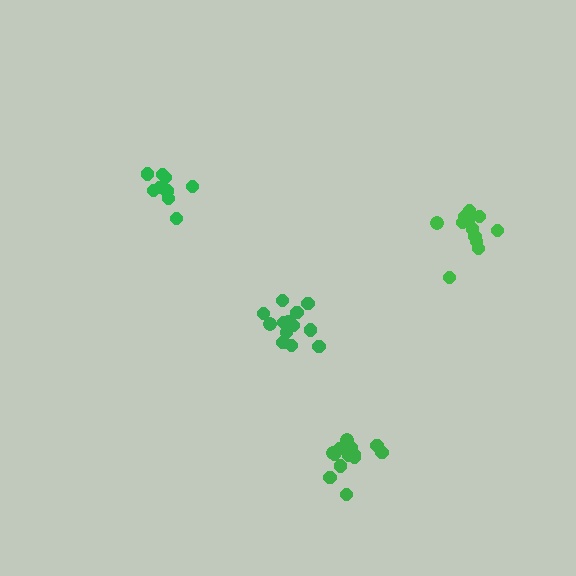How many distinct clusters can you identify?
There are 4 distinct clusters.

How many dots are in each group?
Group 1: 12 dots, Group 2: 10 dots, Group 3: 14 dots, Group 4: 15 dots (51 total).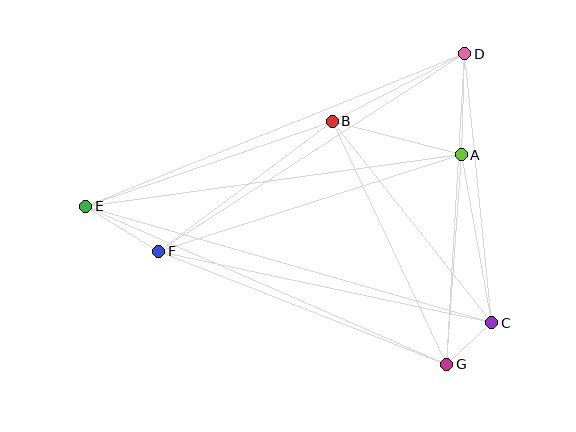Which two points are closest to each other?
Points C and G are closest to each other.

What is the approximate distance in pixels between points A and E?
The distance between A and E is approximately 379 pixels.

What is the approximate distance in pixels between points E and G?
The distance between E and G is approximately 394 pixels.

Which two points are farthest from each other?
Points C and E are farthest from each other.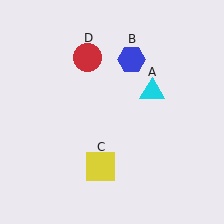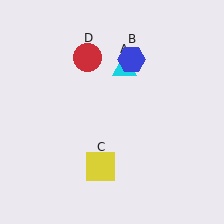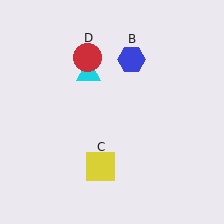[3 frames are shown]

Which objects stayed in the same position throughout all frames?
Blue hexagon (object B) and yellow square (object C) and red circle (object D) remained stationary.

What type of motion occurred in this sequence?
The cyan triangle (object A) rotated counterclockwise around the center of the scene.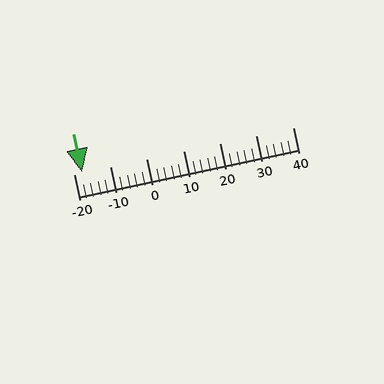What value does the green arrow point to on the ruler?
The green arrow points to approximately -18.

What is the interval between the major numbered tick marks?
The major tick marks are spaced 10 units apart.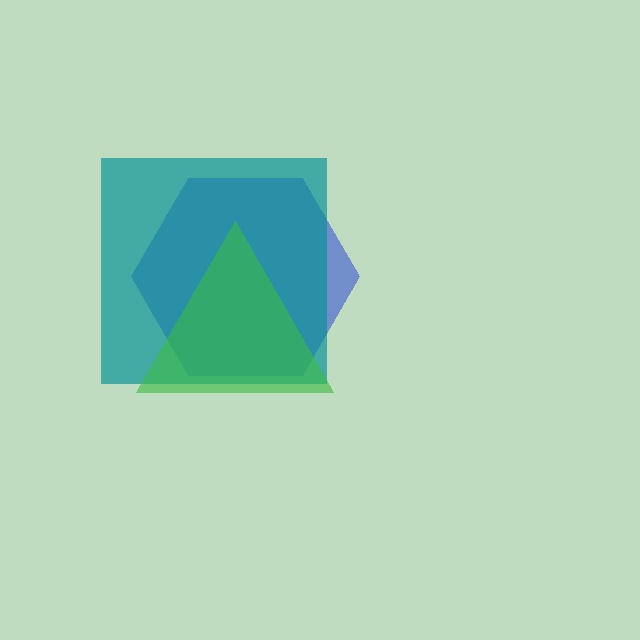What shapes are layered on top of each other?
The layered shapes are: a blue hexagon, a teal square, a green triangle.